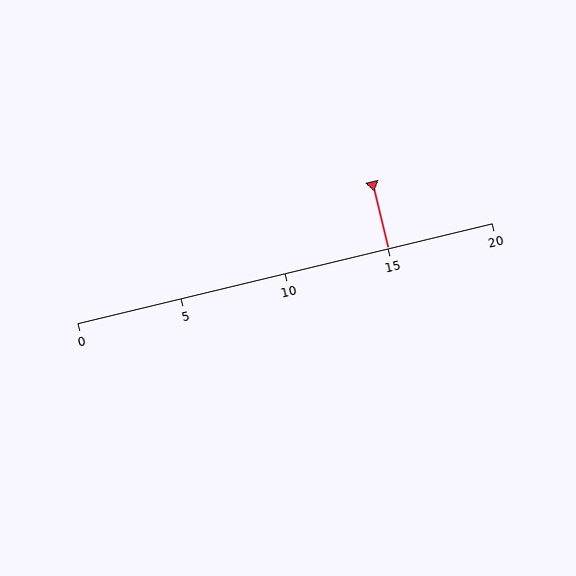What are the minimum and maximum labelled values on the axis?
The axis runs from 0 to 20.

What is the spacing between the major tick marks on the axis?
The major ticks are spaced 5 apart.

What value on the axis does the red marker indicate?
The marker indicates approximately 15.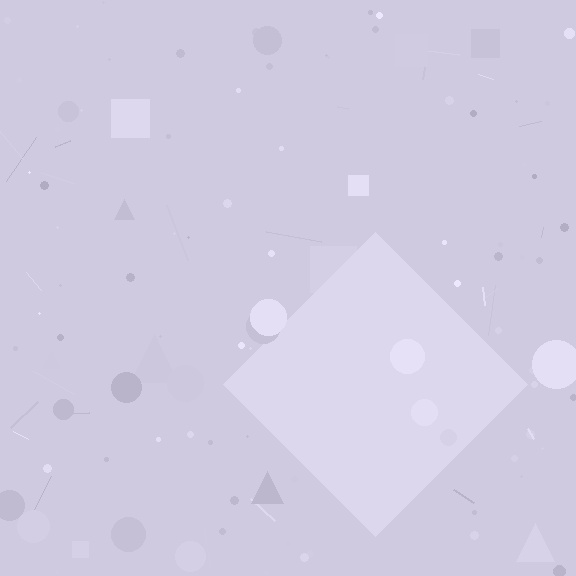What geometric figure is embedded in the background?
A diamond is embedded in the background.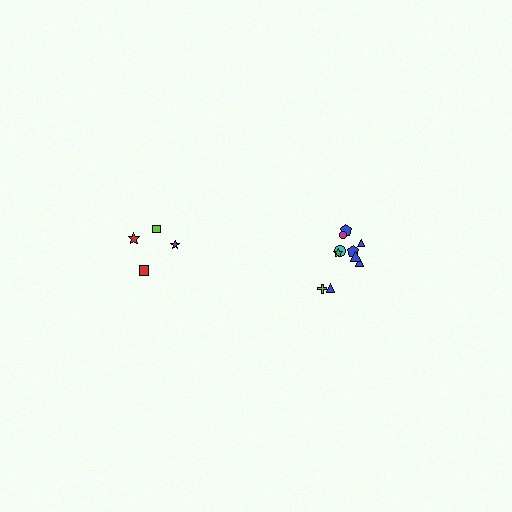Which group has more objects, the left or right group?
The right group.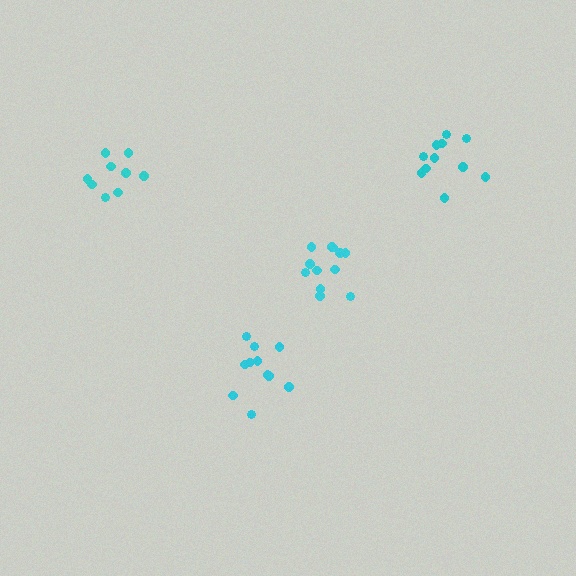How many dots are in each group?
Group 1: 12 dots, Group 2: 11 dots, Group 3: 9 dots, Group 4: 11 dots (43 total).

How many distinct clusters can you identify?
There are 4 distinct clusters.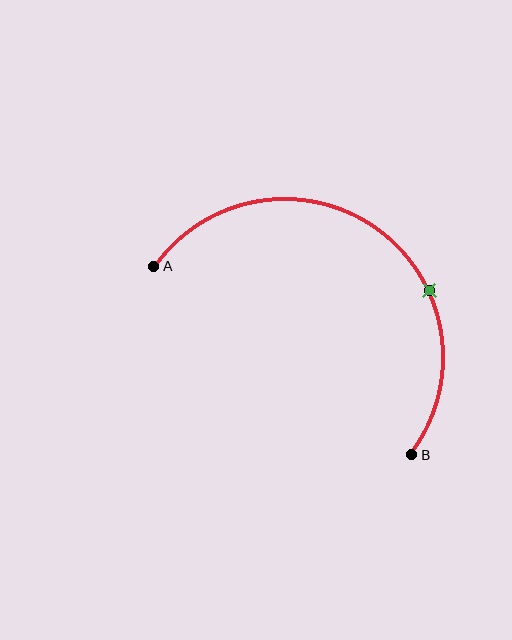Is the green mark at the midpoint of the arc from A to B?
No. The green mark lies on the arc but is closer to endpoint B. The arc midpoint would be at the point on the curve equidistant along the arc from both A and B.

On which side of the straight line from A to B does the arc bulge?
The arc bulges above and to the right of the straight line connecting A and B.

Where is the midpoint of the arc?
The arc midpoint is the point on the curve farthest from the straight line joining A and B. It sits above and to the right of that line.